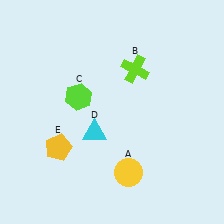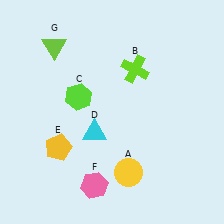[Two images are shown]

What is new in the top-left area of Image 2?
A lime triangle (G) was added in the top-left area of Image 2.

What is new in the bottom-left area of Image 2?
A pink hexagon (F) was added in the bottom-left area of Image 2.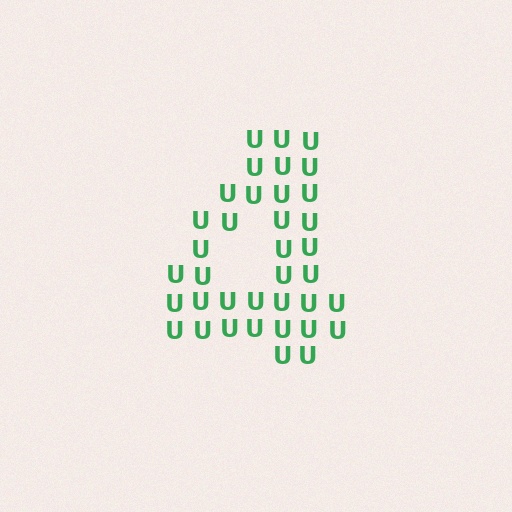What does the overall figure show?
The overall figure shows the digit 4.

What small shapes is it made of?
It is made of small letter U's.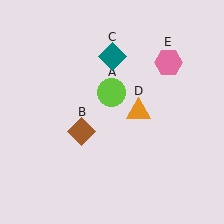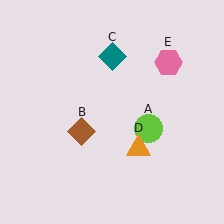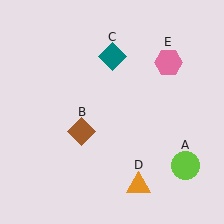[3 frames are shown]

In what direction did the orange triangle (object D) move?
The orange triangle (object D) moved down.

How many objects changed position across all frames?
2 objects changed position: lime circle (object A), orange triangle (object D).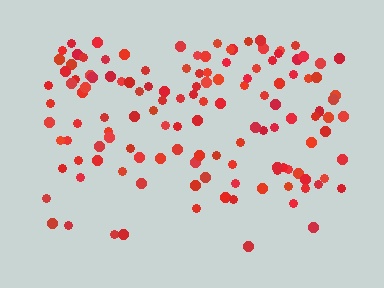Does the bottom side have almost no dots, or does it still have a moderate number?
Still a moderate number, just noticeably fewer than the top.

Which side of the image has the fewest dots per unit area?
The bottom.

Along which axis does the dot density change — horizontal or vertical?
Vertical.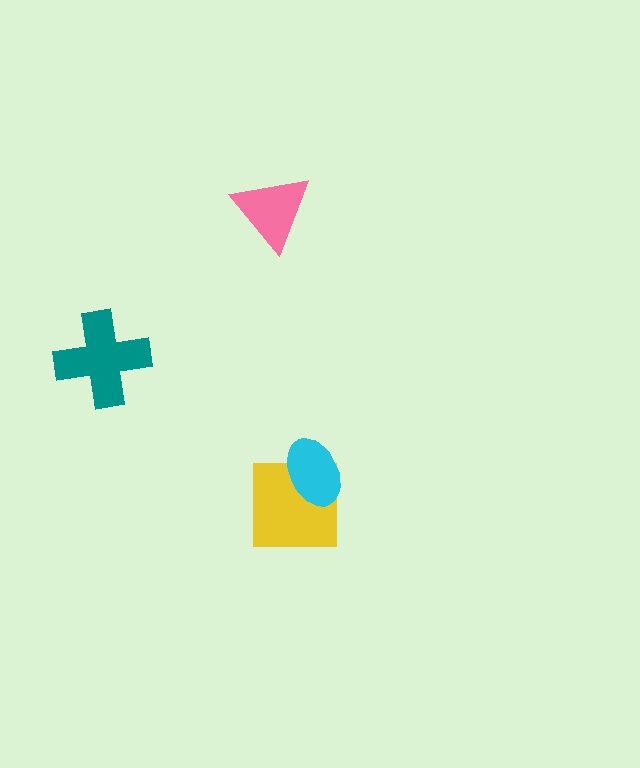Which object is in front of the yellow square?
The cyan ellipse is in front of the yellow square.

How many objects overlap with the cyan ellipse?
1 object overlaps with the cyan ellipse.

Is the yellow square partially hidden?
Yes, it is partially covered by another shape.